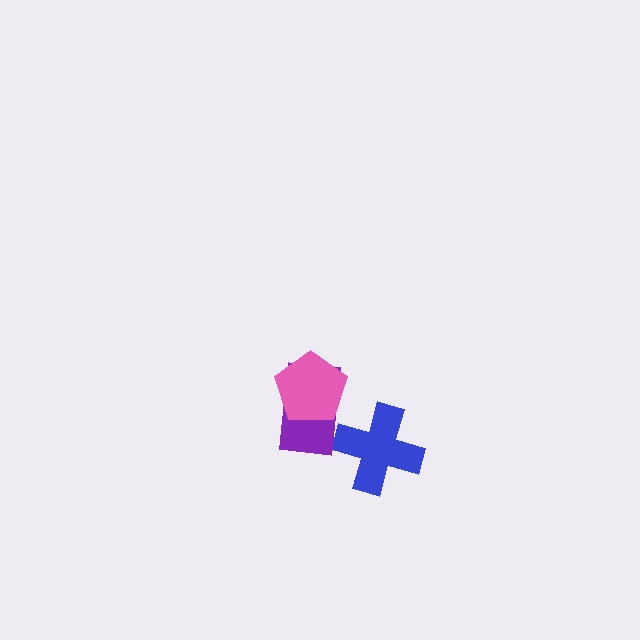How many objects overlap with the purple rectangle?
2 objects overlap with the purple rectangle.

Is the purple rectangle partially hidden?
Yes, it is partially covered by another shape.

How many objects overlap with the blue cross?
1 object overlaps with the blue cross.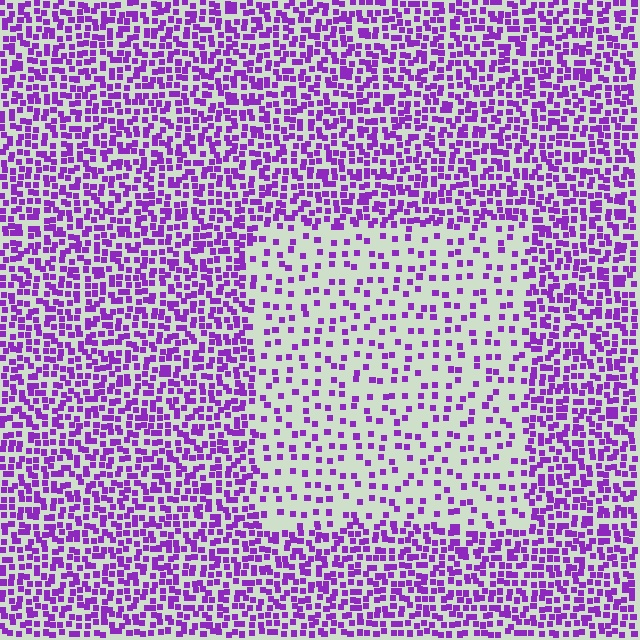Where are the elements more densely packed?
The elements are more densely packed outside the rectangle boundary.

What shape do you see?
I see a rectangle.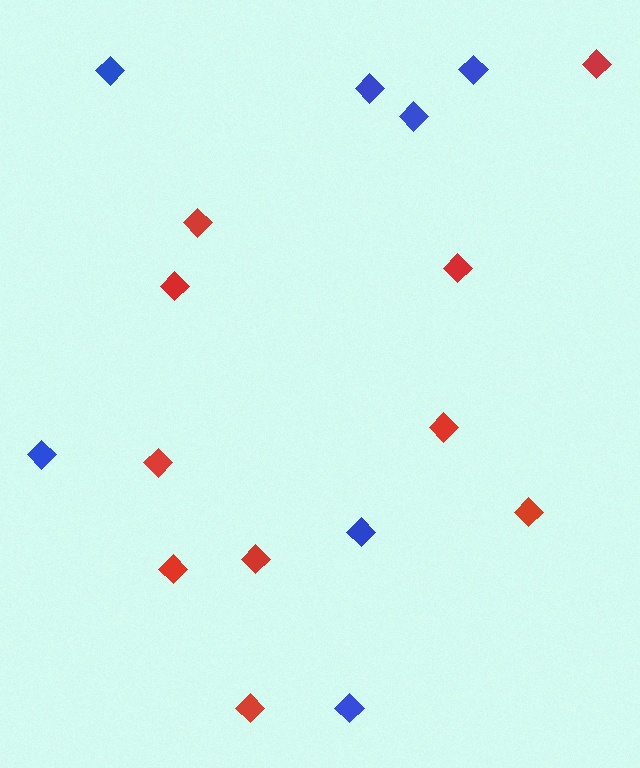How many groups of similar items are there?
There are 2 groups: one group of red diamonds (10) and one group of blue diamonds (7).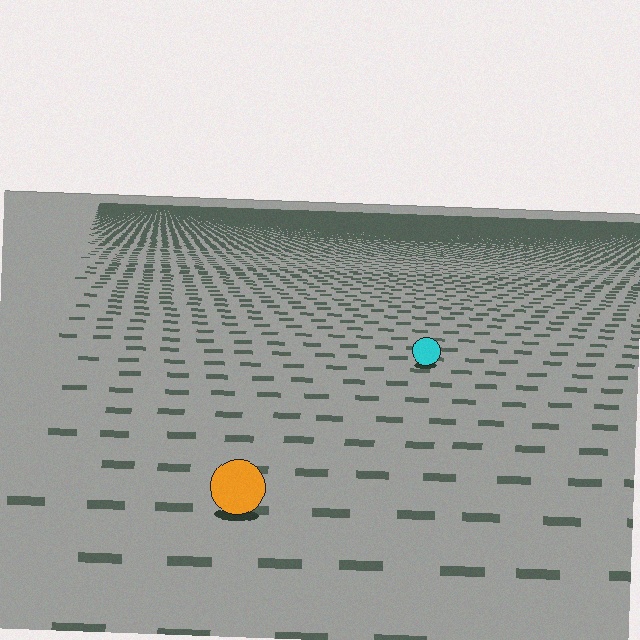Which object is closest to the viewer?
The orange circle is closest. The texture marks near it are larger and more spread out.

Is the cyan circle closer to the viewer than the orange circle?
No. The orange circle is closer — you can tell from the texture gradient: the ground texture is coarser near it.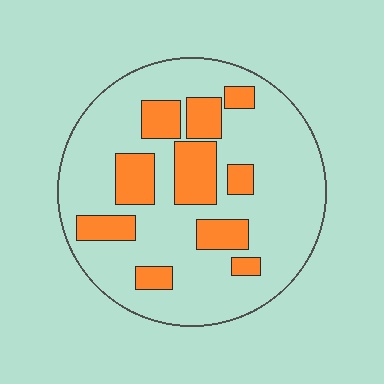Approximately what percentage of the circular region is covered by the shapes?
Approximately 25%.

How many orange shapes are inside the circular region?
10.